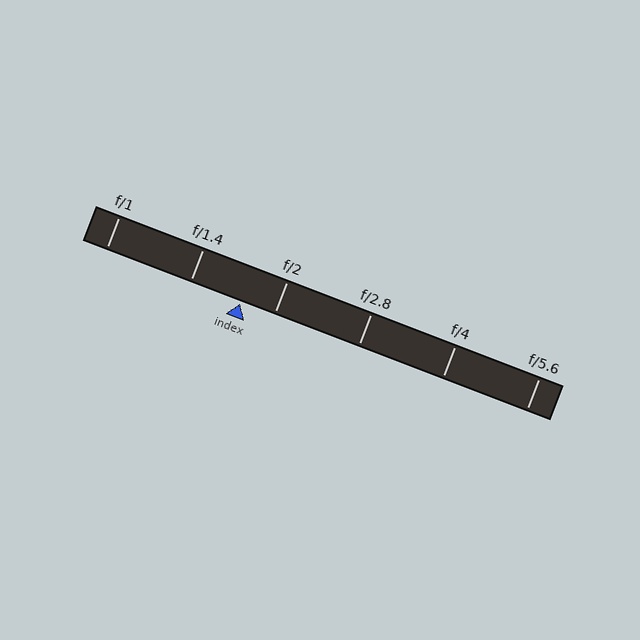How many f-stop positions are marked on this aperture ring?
There are 6 f-stop positions marked.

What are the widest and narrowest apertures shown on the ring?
The widest aperture shown is f/1 and the narrowest is f/5.6.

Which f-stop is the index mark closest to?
The index mark is closest to f/2.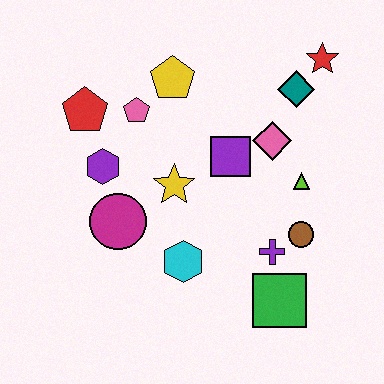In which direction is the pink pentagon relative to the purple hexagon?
The pink pentagon is above the purple hexagon.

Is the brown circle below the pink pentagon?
Yes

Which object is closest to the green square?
The purple cross is closest to the green square.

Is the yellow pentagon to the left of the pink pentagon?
No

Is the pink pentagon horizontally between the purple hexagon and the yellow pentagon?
Yes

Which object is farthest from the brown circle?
The red pentagon is farthest from the brown circle.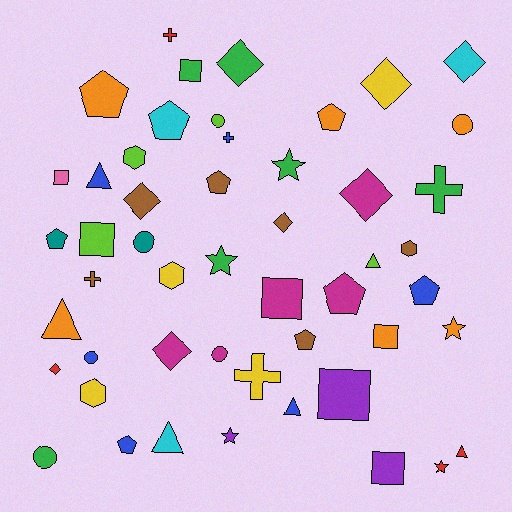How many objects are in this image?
There are 50 objects.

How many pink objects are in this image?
There is 1 pink object.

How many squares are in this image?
There are 7 squares.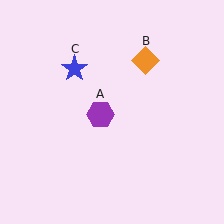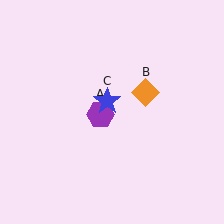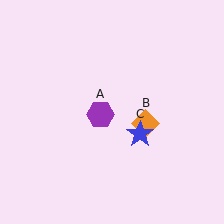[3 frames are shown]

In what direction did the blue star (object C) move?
The blue star (object C) moved down and to the right.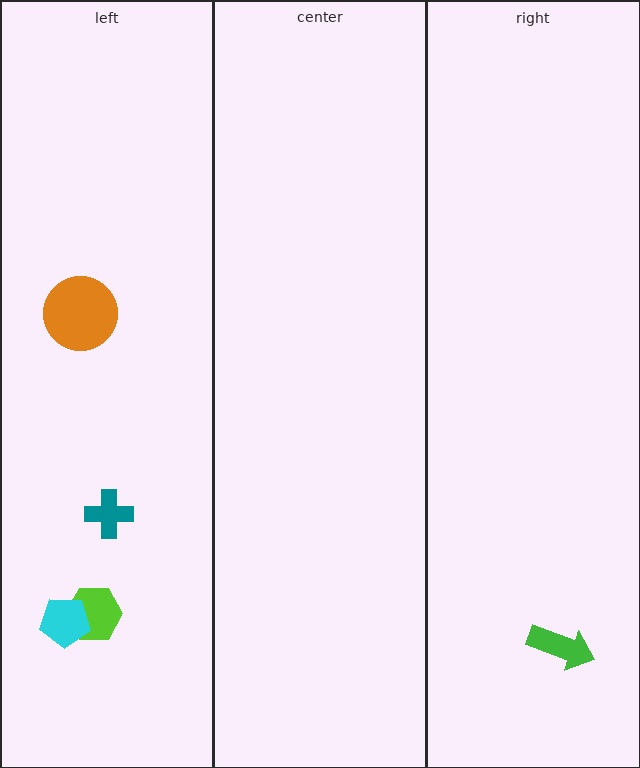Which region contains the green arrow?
The right region.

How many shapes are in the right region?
1.